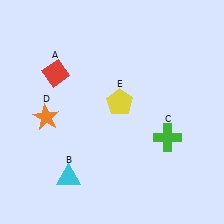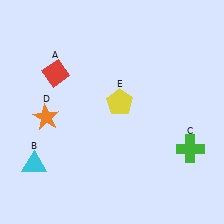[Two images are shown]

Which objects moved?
The objects that moved are: the cyan triangle (B), the green cross (C).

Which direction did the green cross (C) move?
The green cross (C) moved right.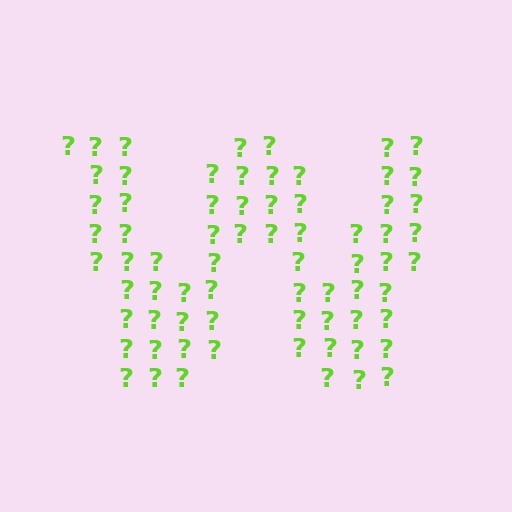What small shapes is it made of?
It is made of small question marks.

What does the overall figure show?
The overall figure shows the letter W.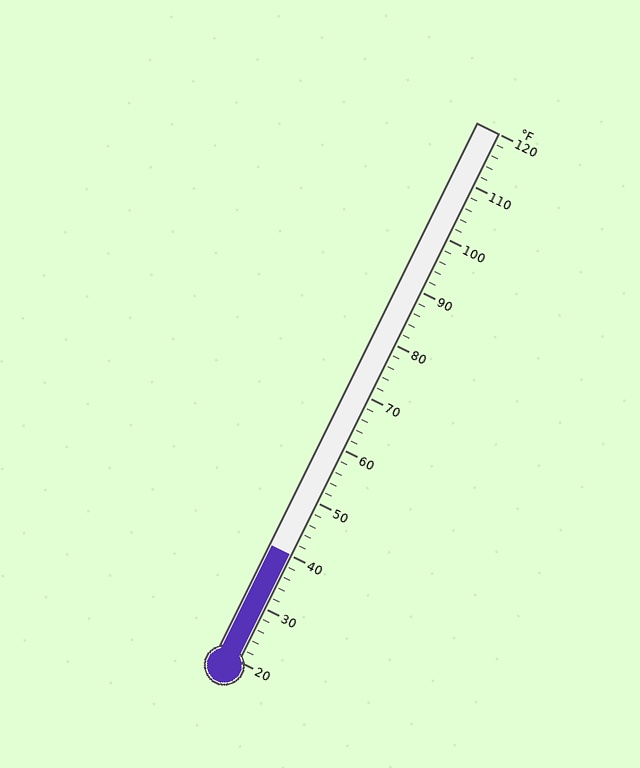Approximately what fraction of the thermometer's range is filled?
The thermometer is filled to approximately 20% of its range.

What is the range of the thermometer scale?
The thermometer scale ranges from 20°F to 120°F.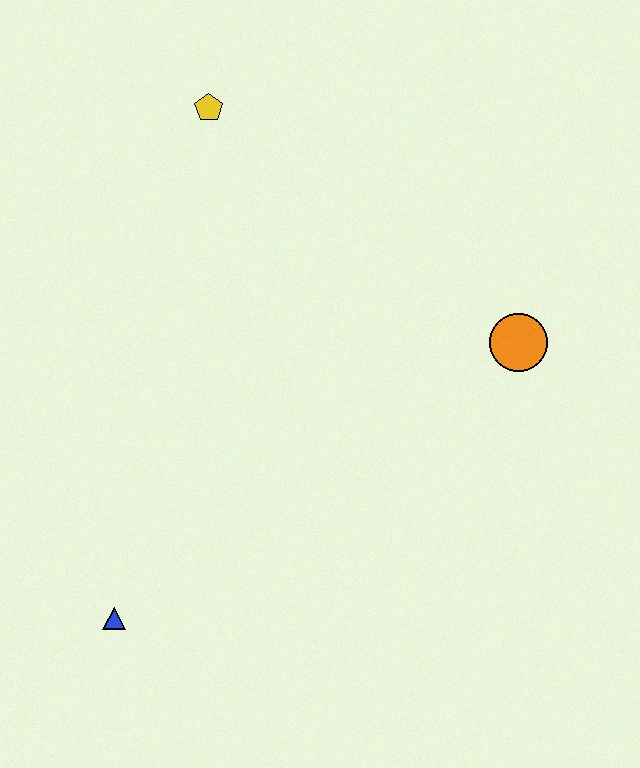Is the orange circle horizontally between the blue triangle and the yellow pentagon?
No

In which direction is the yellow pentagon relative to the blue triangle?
The yellow pentagon is above the blue triangle.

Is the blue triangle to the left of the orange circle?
Yes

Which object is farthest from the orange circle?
The blue triangle is farthest from the orange circle.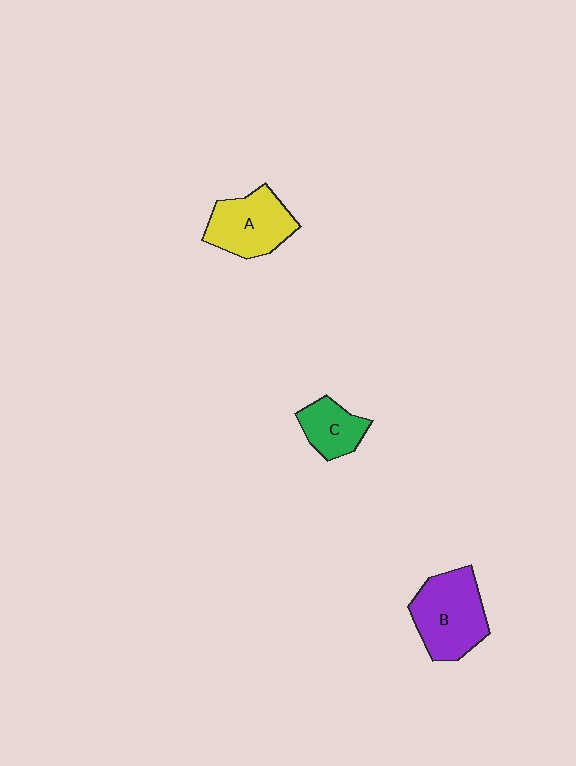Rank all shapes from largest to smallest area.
From largest to smallest: B (purple), A (yellow), C (green).